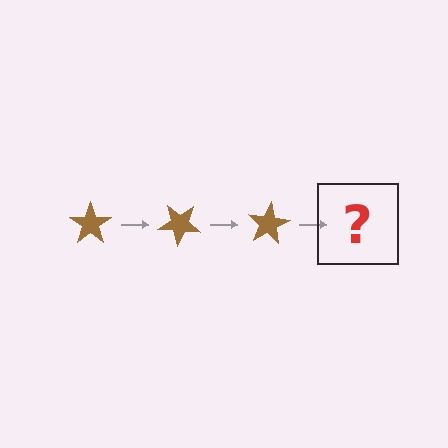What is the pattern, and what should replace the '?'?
The pattern is that the star rotates 40 degrees each step. The '?' should be a brown star rotated 120 degrees.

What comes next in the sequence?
The next element should be a brown star rotated 120 degrees.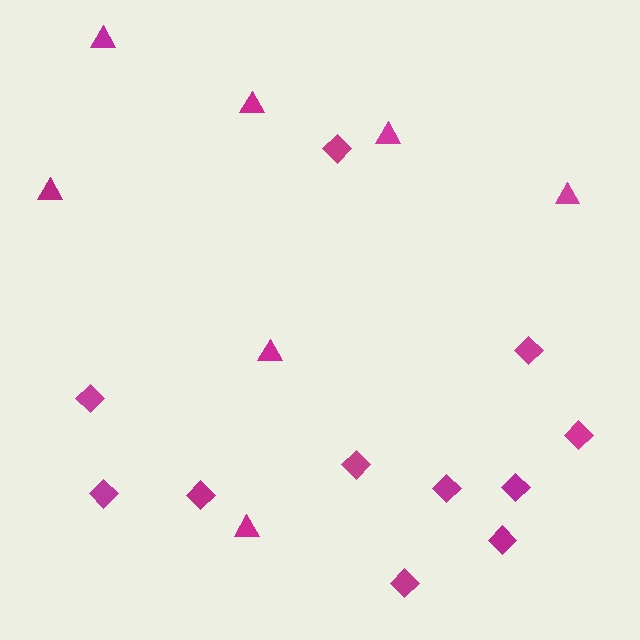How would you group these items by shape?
There are 2 groups: one group of triangles (7) and one group of diamonds (11).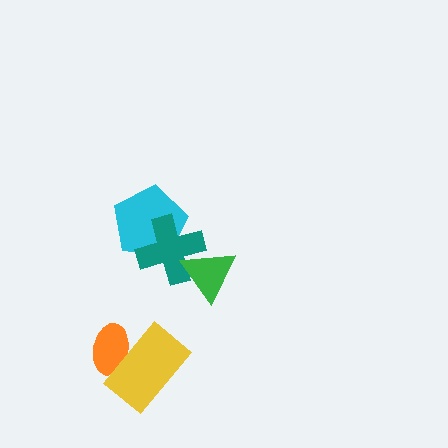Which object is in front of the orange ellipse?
The yellow rectangle is in front of the orange ellipse.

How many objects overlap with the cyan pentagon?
1 object overlaps with the cyan pentagon.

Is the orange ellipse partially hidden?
Yes, it is partially covered by another shape.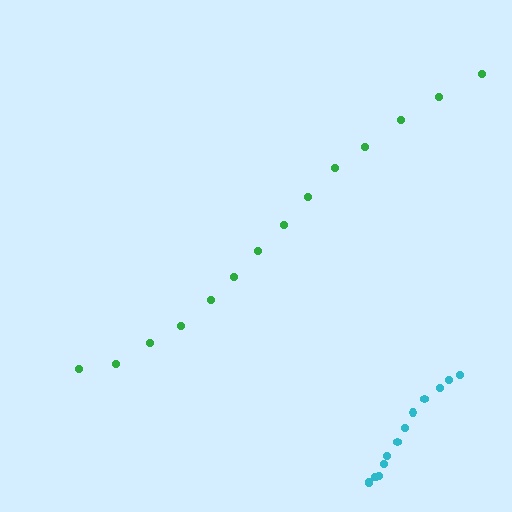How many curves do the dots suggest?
There are 2 distinct paths.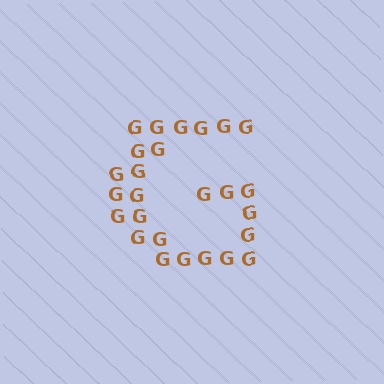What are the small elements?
The small elements are letter G's.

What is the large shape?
The large shape is the letter G.